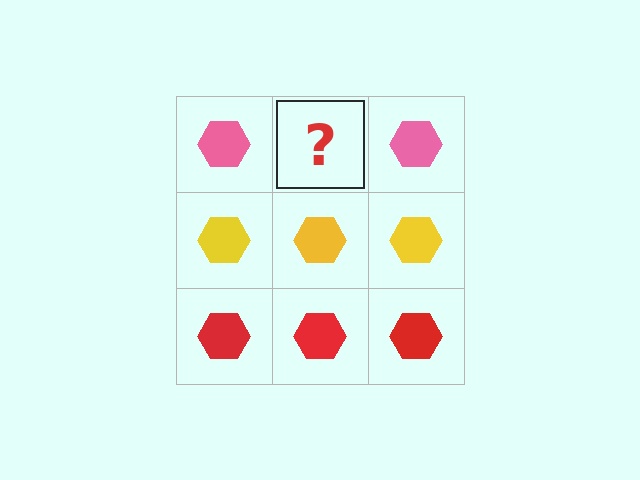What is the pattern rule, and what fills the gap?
The rule is that each row has a consistent color. The gap should be filled with a pink hexagon.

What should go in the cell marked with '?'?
The missing cell should contain a pink hexagon.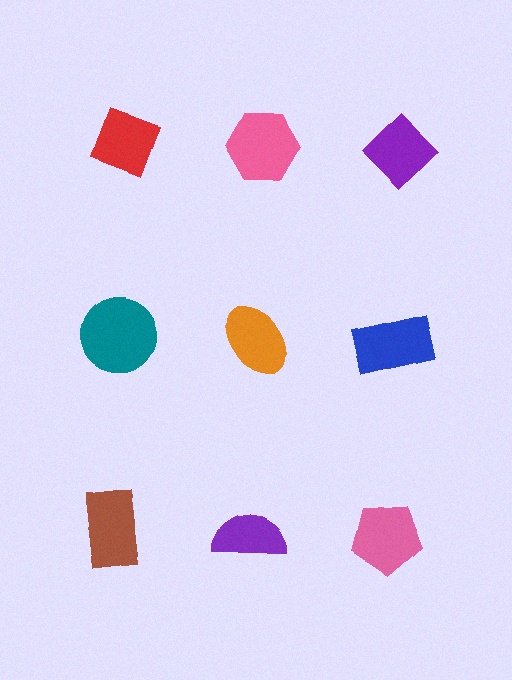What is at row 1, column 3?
A purple diamond.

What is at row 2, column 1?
A teal circle.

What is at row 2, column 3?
A blue rectangle.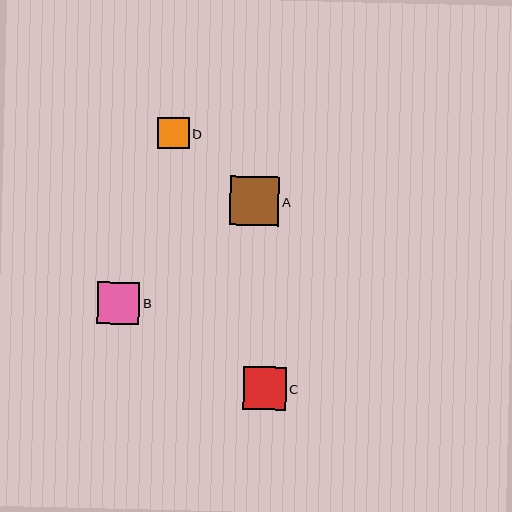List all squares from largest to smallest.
From largest to smallest: A, C, B, D.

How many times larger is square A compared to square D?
Square A is approximately 1.6 times the size of square D.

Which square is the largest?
Square A is the largest with a size of approximately 49 pixels.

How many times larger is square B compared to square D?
Square B is approximately 1.4 times the size of square D.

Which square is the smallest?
Square D is the smallest with a size of approximately 31 pixels.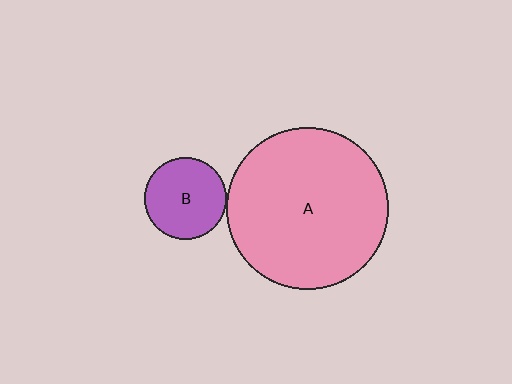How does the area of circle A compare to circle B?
Approximately 3.9 times.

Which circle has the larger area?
Circle A (pink).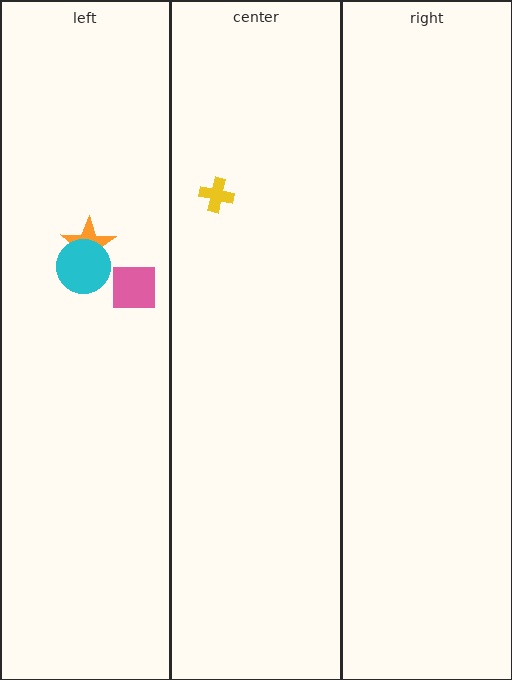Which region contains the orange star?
The left region.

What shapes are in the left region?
The pink square, the orange star, the cyan circle.